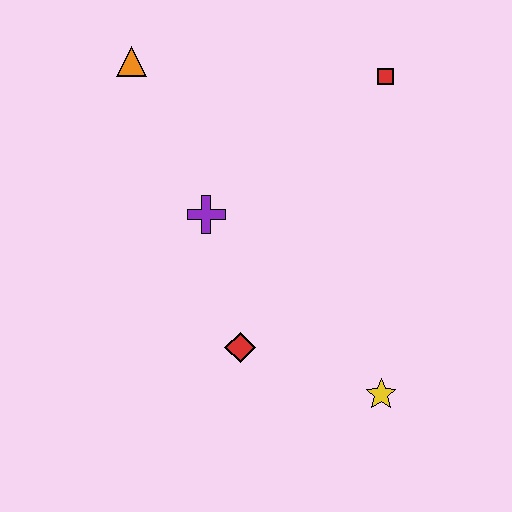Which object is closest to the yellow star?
The red diamond is closest to the yellow star.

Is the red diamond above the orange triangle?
No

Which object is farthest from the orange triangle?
The yellow star is farthest from the orange triangle.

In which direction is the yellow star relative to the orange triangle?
The yellow star is below the orange triangle.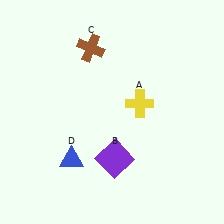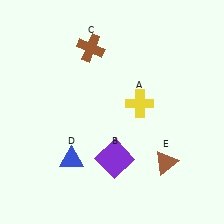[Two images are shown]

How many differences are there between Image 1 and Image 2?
There is 1 difference between the two images.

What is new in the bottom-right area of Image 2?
A brown triangle (E) was added in the bottom-right area of Image 2.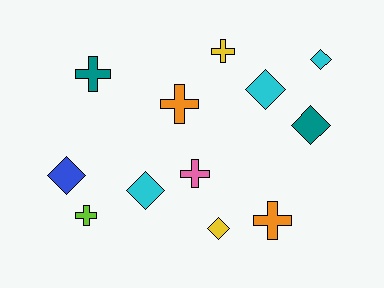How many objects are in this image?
There are 12 objects.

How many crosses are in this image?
There are 6 crosses.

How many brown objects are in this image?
There are no brown objects.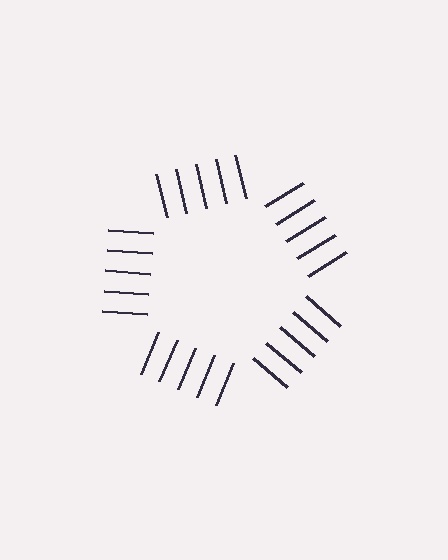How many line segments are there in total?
25 — 5 along each of the 5 edges.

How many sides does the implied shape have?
5 sides — the line-ends trace a pentagon.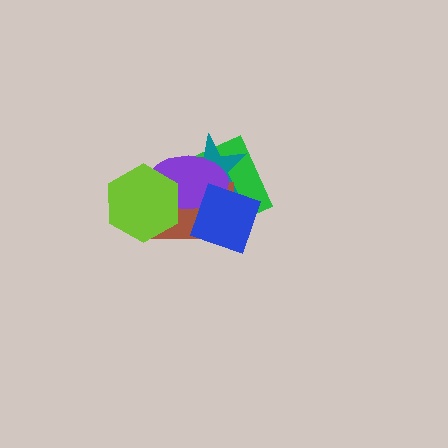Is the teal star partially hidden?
Yes, it is partially covered by another shape.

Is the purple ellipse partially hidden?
Yes, it is partially covered by another shape.